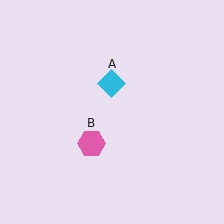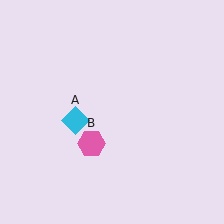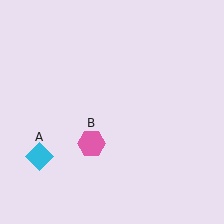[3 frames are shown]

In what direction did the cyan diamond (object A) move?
The cyan diamond (object A) moved down and to the left.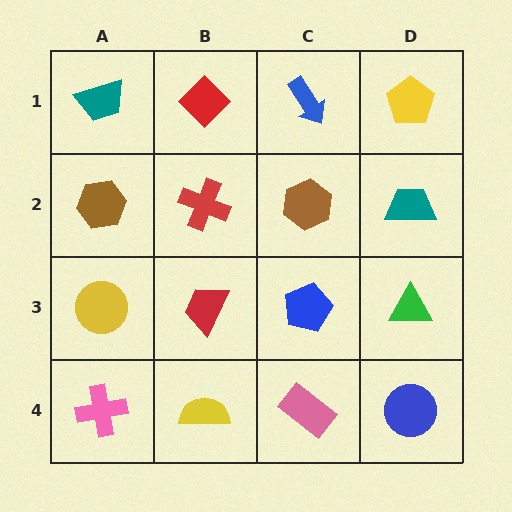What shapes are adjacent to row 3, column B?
A red cross (row 2, column B), a yellow semicircle (row 4, column B), a yellow circle (row 3, column A), a blue pentagon (row 3, column C).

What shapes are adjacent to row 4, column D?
A green triangle (row 3, column D), a pink rectangle (row 4, column C).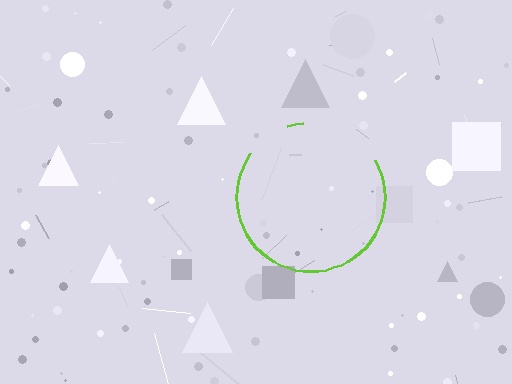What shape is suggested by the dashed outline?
The dashed outline suggests a circle.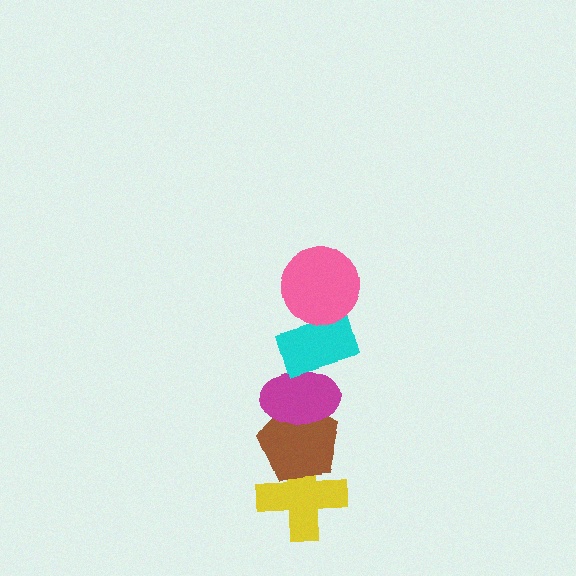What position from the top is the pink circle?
The pink circle is 1st from the top.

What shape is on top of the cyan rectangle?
The pink circle is on top of the cyan rectangle.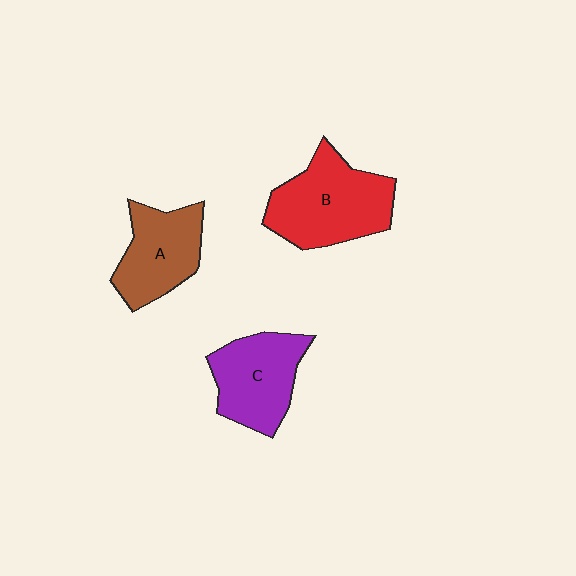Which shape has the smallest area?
Shape A (brown).